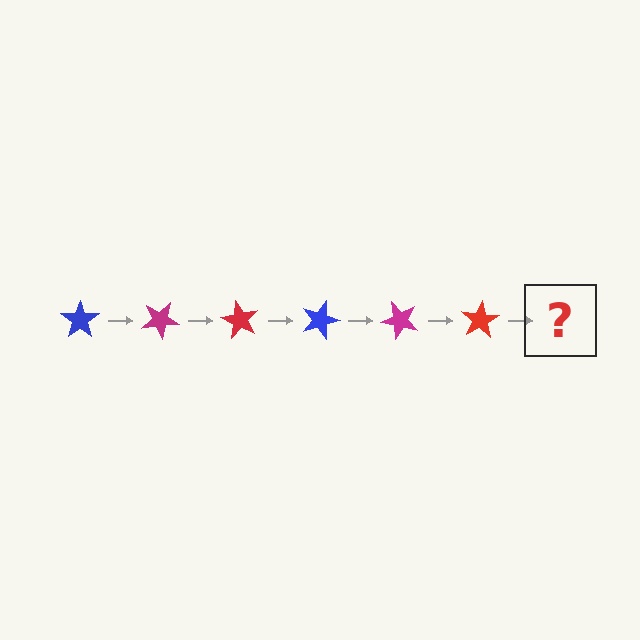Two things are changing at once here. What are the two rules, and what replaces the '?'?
The two rules are that it rotates 30 degrees each step and the color cycles through blue, magenta, and red. The '?' should be a blue star, rotated 180 degrees from the start.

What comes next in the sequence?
The next element should be a blue star, rotated 180 degrees from the start.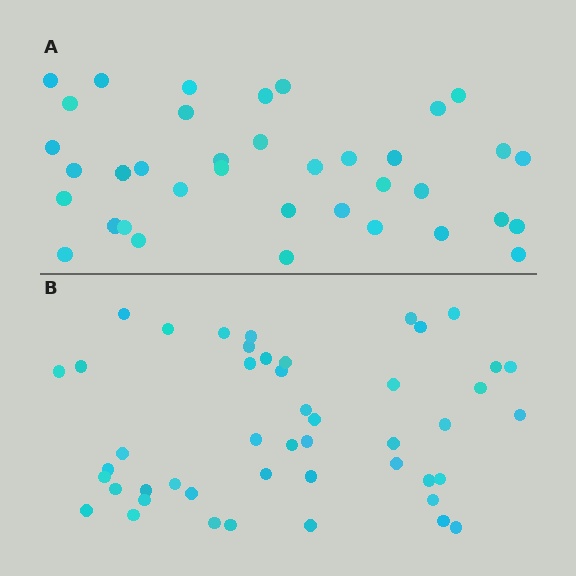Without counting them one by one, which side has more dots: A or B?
Region B (the bottom region) has more dots.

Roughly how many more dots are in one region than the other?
Region B has roughly 10 or so more dots than region A.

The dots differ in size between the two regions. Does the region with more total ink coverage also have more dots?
No. Region A has more total ink coverage because its dots are larger, but region B actually contains more individual dots. Total area can be misleading — the number of items is what matters here.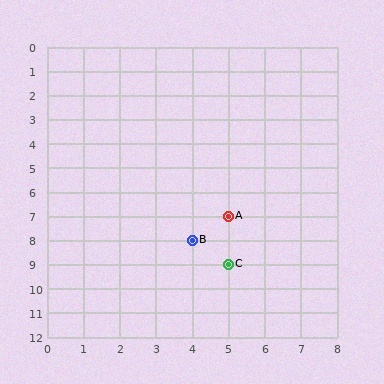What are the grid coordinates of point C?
Point C is at grid coordinates (5, 9).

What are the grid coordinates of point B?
Point B is at grid coordinates (4, 8).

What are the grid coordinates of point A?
Point A is at grid coordinates (5, 7).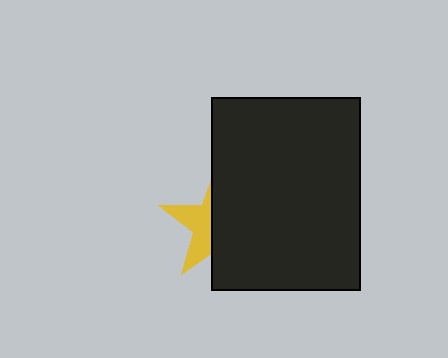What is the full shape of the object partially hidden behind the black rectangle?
The partially hidden object is a yellow star.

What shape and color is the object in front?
The object in front is a black rectangle.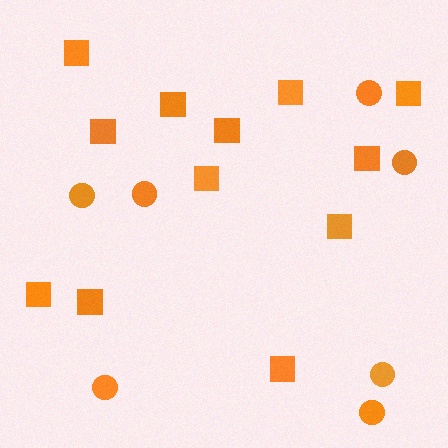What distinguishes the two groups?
There are 2 groups: one group of circles (7) and one group of squares (12).